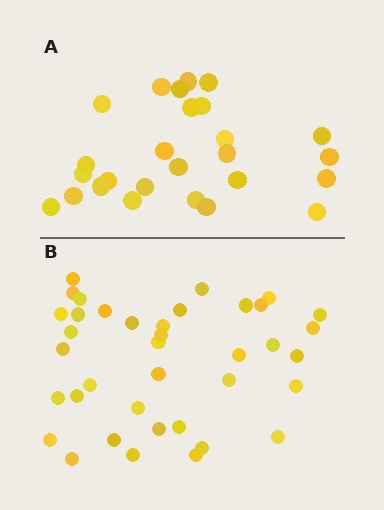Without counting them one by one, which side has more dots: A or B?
Region B (the bottom region) has more dots.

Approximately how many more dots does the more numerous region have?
Region B has roughly 12 or so more dots than region A.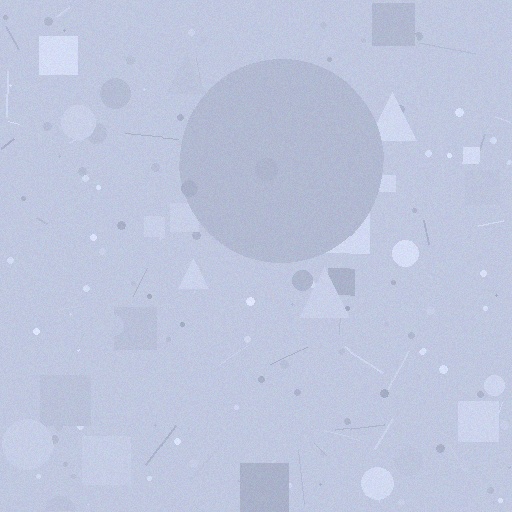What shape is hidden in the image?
A circle is hidden in the image.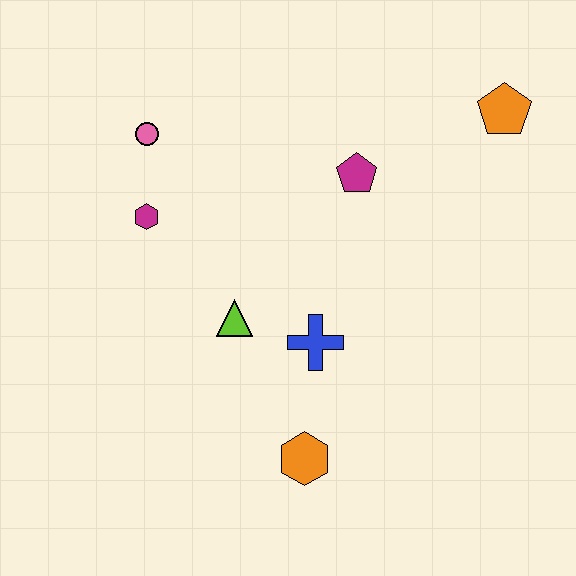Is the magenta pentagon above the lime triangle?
Yes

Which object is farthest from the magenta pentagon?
The orange hexagon is farthest from the magenta pentagon.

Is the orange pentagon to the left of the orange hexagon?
No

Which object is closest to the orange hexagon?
The blue cross is closest to the orange hexagon.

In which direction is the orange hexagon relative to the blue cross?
The orange hexagon is below the blue cross.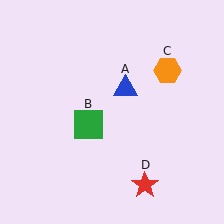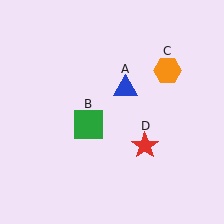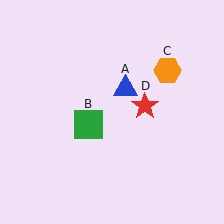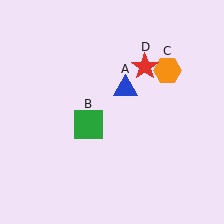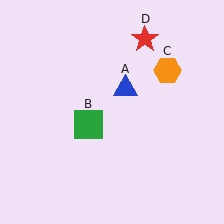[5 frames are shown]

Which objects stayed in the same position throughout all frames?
Blue triangle (object A) and green square (object B) and orange hexagon (object C) remained stationary.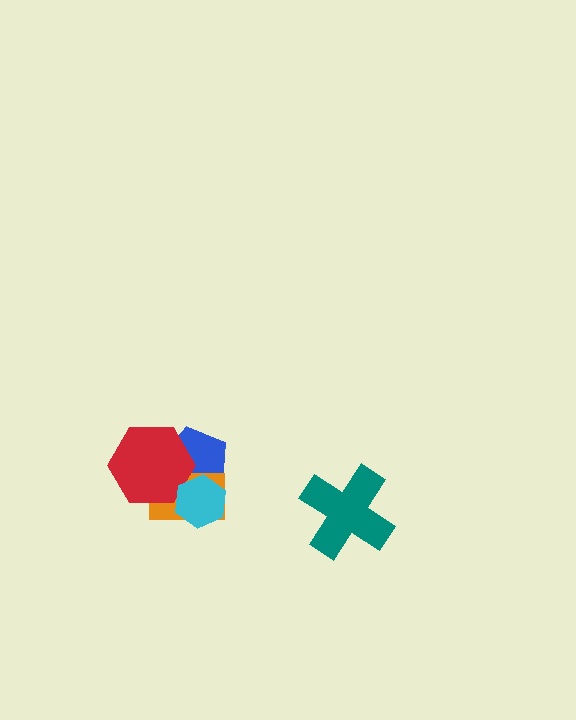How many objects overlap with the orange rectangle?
3 objects overlap with the orange rectangle.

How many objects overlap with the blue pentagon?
3 objects overlap with the blue pentagon.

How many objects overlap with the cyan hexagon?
3 objects overlap with the cyan hexagon.